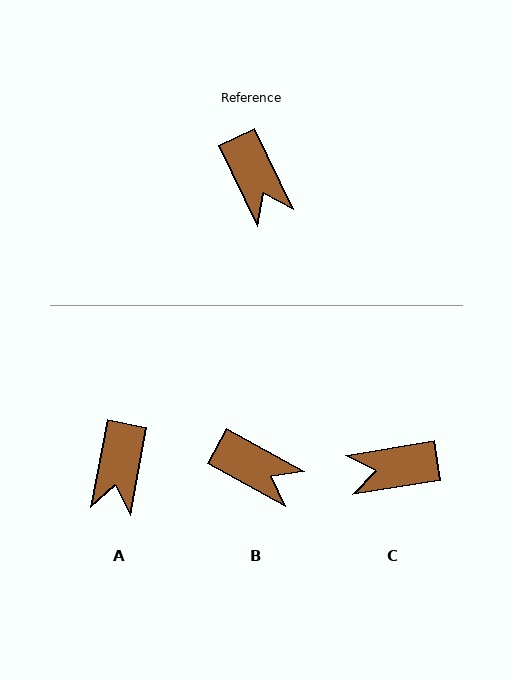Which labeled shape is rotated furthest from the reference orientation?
C, about 106 degrees away.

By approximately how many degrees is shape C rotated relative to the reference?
Approximately 106 degrees clockwise.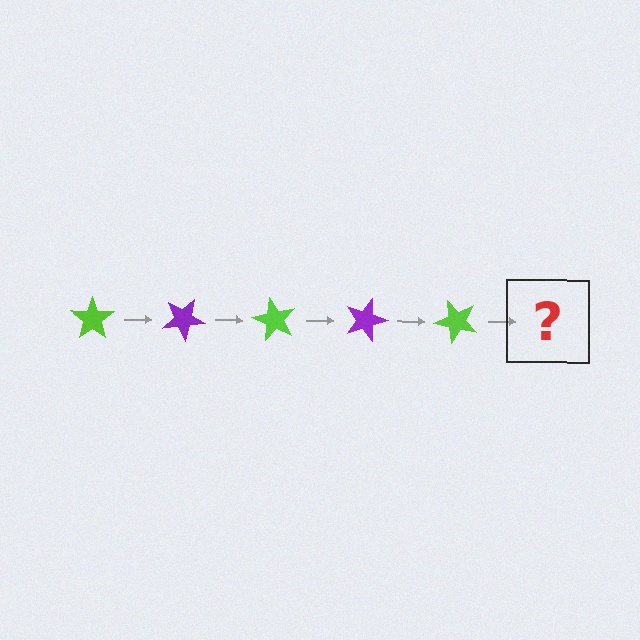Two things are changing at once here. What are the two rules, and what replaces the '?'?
The two rules are that it rotates 30 degrees each step and the color cycles through lime and purple. The '?' should be a purple star, rotated 150 degrees from the start.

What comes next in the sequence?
The next element should be a purple star, rotated 150 degrees from the start.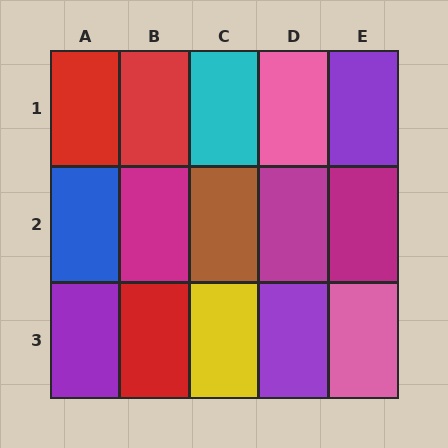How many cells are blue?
1 cell is blue.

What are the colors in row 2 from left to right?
Blue, magenta, brown, magenta, magenta.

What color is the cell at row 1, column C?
Cyan.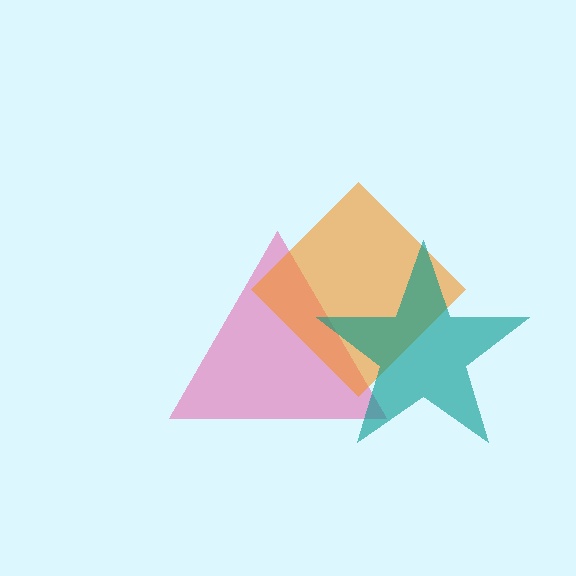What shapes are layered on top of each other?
The layered shapes are: a pink triangle, an orange diamond, a teal star.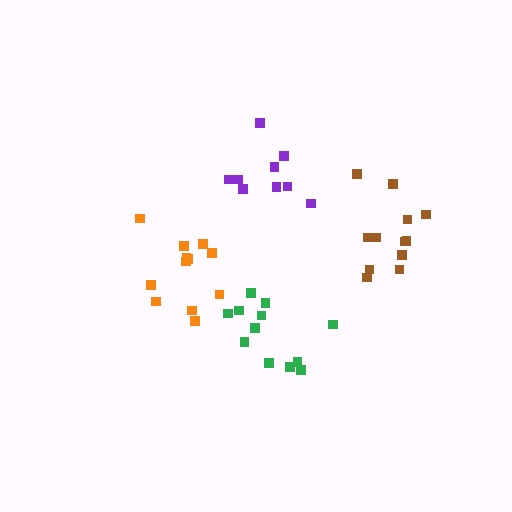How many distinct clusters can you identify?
There are 4 distinct clusters.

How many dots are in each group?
Group 1: 12 dots, Group 2: 12 dots, Group 3: 12 dots, Group 4: 9 dots (45 total).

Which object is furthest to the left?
The orange cluster is leftmost.